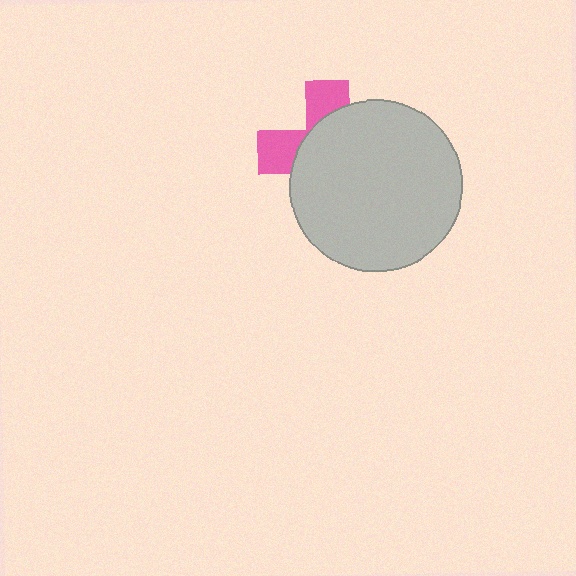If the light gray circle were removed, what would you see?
You would see the complete pink cross.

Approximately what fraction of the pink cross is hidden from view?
Roughly 69% of the pink cross is hidden behind the light gray circle.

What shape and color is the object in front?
The object in front is a light gray circle.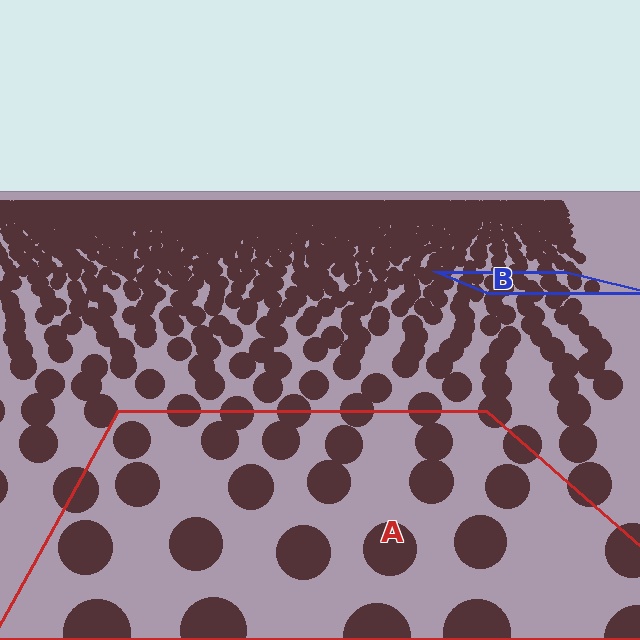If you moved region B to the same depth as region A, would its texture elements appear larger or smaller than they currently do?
They would appear larger. At a closer depth, the same texture elements are projected at a bigger on-screen size.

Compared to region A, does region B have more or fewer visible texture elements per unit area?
Region B has more texture elements per unit area — they are packed more densely because it is farther away.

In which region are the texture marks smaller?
The texture marks are smaller in region B, because it is farther away.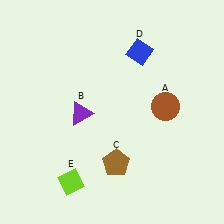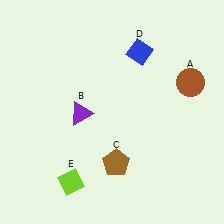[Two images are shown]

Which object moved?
The brown circle (A) moved right.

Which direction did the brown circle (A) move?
The brown circle (A) moved right.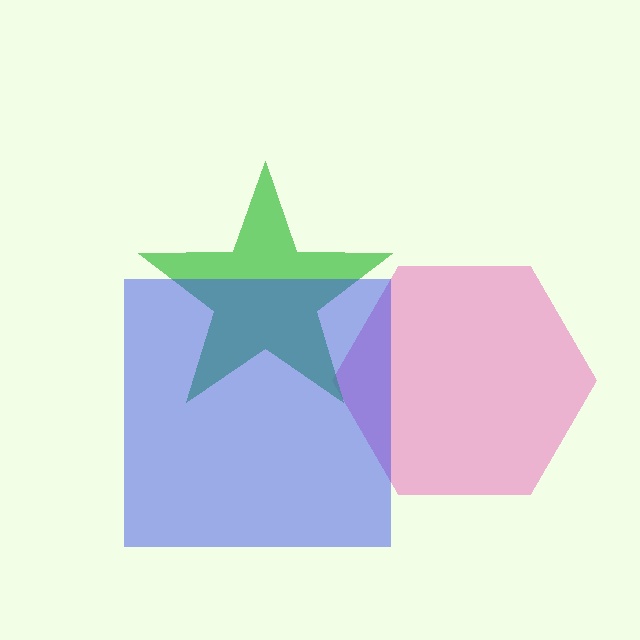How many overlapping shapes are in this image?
There are 3 overlapping shapes in the image.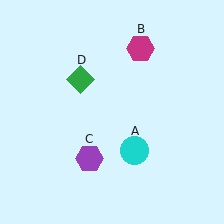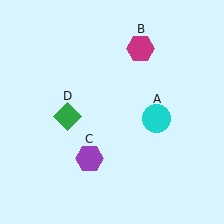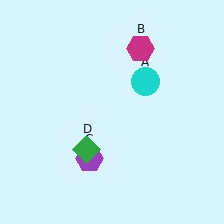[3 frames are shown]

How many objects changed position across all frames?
2 objects changed position: cyan circle (object A), green diamond (object D).